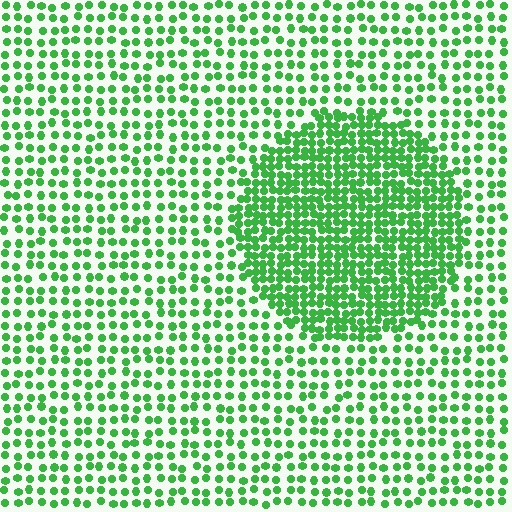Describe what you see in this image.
The image contains small green elements arranged at two different densities. A circle-shaped region is visible where the elements are more densely packed than the surrounding area.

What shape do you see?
I see a circle.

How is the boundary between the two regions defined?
The boundary is defined by a change in element density (approximately 2.1x ratio). All elements are the same color, size, and shape.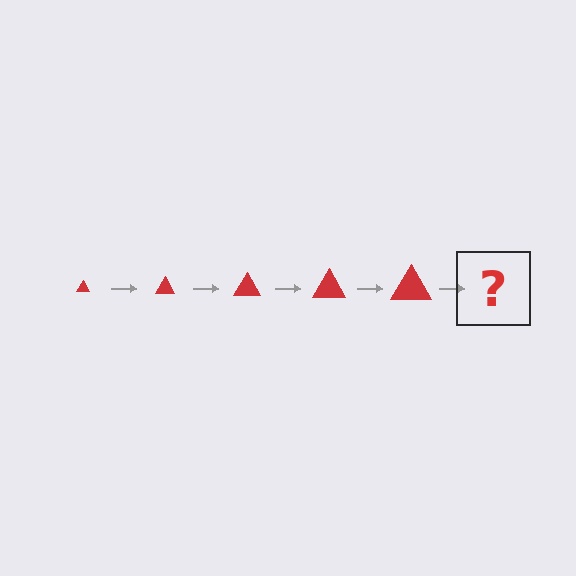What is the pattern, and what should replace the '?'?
The pattern is that the triangle gets progressively larger each step. The '?' should be a red triangle, larger than the previous one.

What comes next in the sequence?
The next element should be a red triangle, larger than the previous one.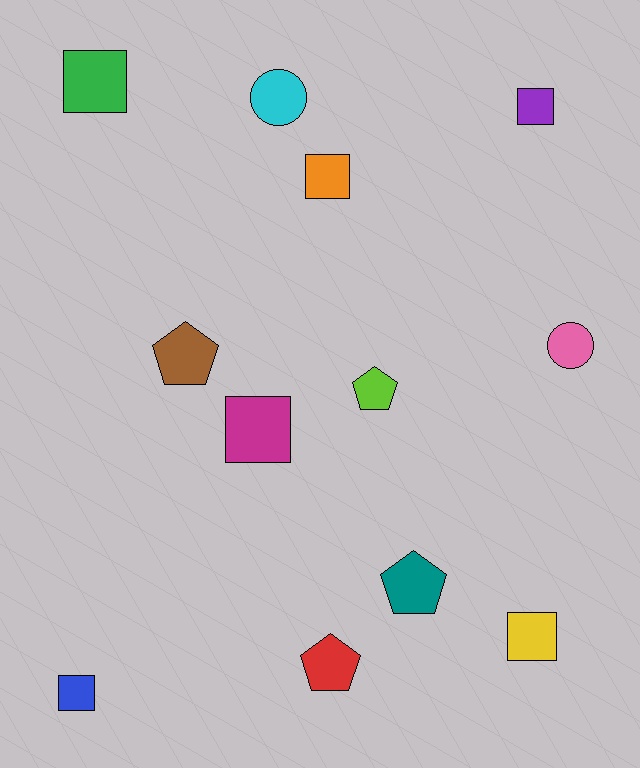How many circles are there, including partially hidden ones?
There are 2 circles.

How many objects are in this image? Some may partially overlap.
There are 12 objects.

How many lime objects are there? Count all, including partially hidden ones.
There is 1 lime object.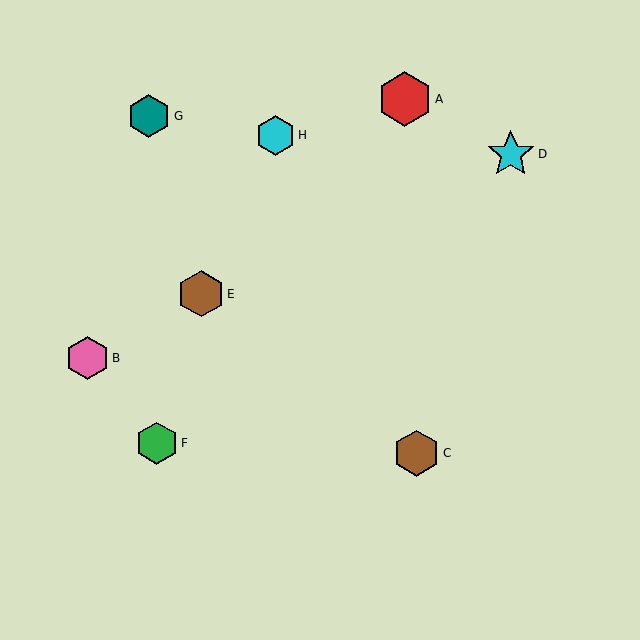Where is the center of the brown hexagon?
The center of the brown hexagon is at (417, 453).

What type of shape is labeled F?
Shape F is a green hexagon.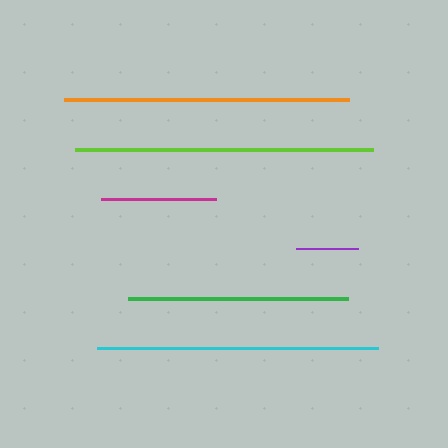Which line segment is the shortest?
The purple line is the shortest at approximately 62 pixels.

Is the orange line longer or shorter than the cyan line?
The orange line is longer than the cyan line.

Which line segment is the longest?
The lime line is the longest at approximately 298 pixels.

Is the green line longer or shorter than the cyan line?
The cyan line is longer than the green line.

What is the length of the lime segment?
The lime segment is approximately 298 pixels long.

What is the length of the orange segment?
The orange segment is approximately 284 pixels long.